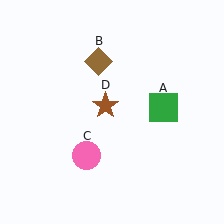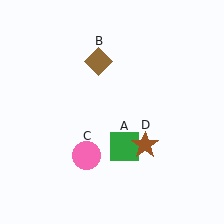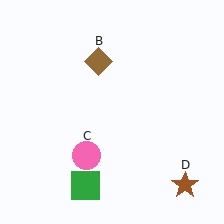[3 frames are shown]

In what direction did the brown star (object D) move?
The brown star (object D) moved down and to the right.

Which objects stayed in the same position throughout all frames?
Brown diamond (object B) and pink circle (object C) remained stationary.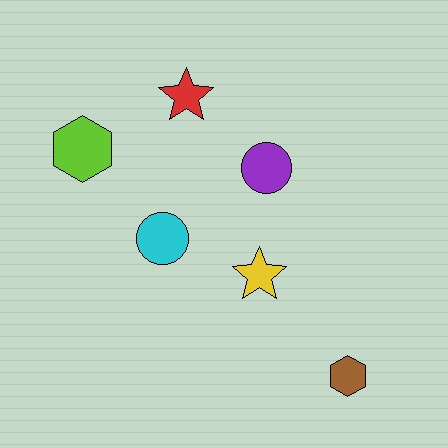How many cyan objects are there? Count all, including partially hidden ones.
There is 1 cyan object.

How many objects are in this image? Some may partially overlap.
There are 6 objects.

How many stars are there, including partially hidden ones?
There are 2 stars.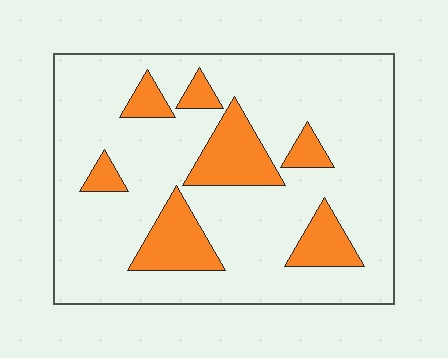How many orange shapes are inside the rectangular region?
7.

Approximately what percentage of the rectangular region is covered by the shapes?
Approximately 20%.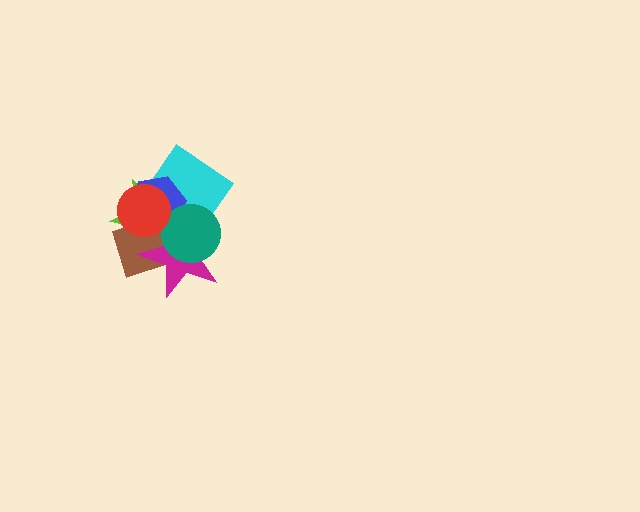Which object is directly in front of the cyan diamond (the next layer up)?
The lime star is directly in front of the cyan diamond.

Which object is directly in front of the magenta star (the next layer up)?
The teal circle is directly in front of the magenta star.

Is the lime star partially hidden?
Yes, it is partially covered by another shape.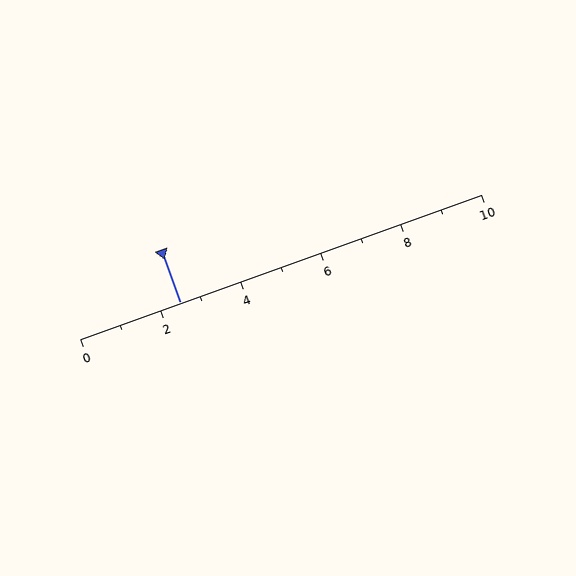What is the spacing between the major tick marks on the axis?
The major ticks are spaced 2 apart.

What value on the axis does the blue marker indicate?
The marker indicates approximately 2.5.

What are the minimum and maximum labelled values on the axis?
The axis runs from 0 to 10.